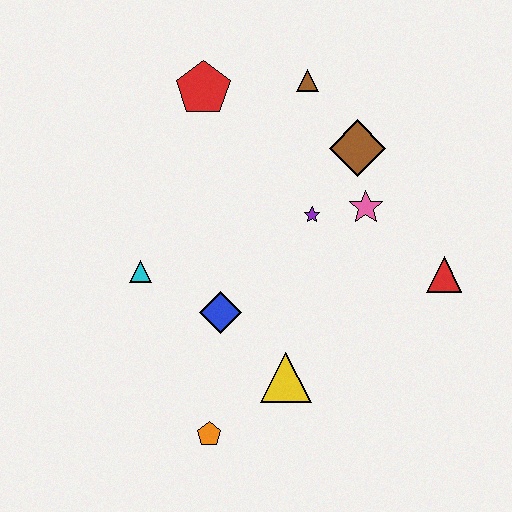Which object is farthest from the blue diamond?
The brown triangle is farthest from the blue diamond.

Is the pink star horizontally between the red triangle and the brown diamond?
Yes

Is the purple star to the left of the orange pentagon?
No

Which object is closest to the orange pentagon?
The yellow triangle is closest to the orange pentagon.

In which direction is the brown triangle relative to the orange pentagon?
The brown triangle is above the orange pentagon.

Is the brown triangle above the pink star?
Yes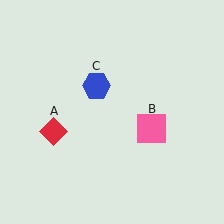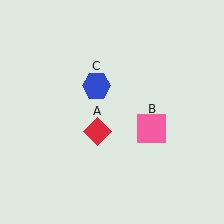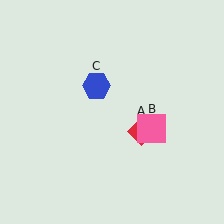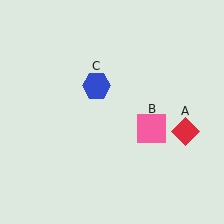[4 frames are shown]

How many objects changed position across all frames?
1 object changed position: red diamond (object A).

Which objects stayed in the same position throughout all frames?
Pink square (object B) and blue hexagon (object C) remained stationary.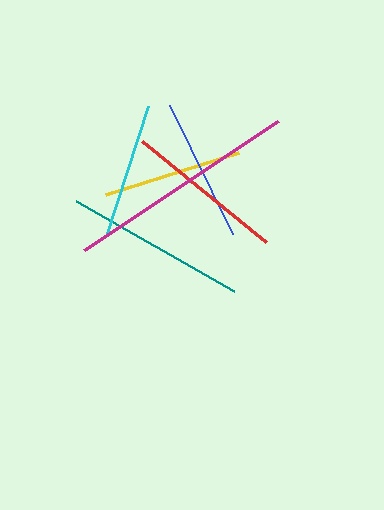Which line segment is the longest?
The magenta line is the longest at approximately 232 pixels.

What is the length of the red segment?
The red segment is approximately 159 pixels long.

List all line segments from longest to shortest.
From longest to shortest: magenta, teal, red, blue, yellow, cyan.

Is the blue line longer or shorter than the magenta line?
The magenta line is longer than the blue line.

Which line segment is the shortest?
The cyan line is the shortest at approximately 137 pixels.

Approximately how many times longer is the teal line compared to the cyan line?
The teal line is approximately 1.3 times the length of the cyan line.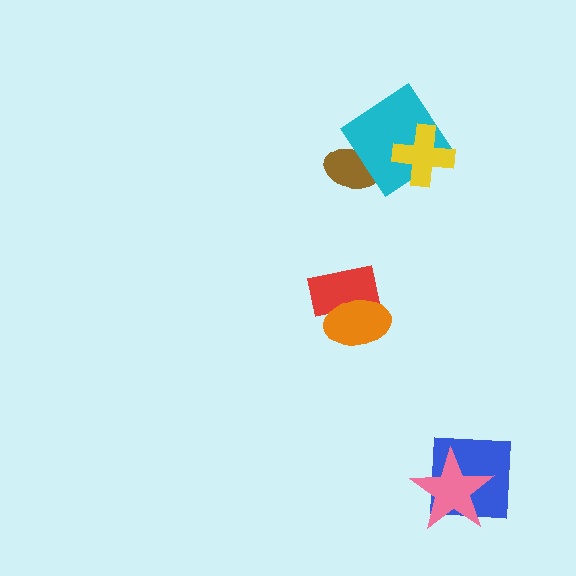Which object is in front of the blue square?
The pink star is in front of the blue square.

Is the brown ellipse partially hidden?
Yes, it is partially covered by another shape.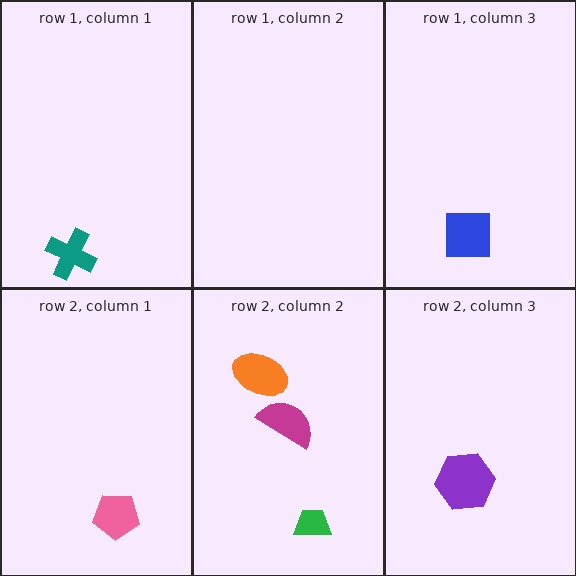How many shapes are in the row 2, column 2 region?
3.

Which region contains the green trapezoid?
The row 2, column 2 region.